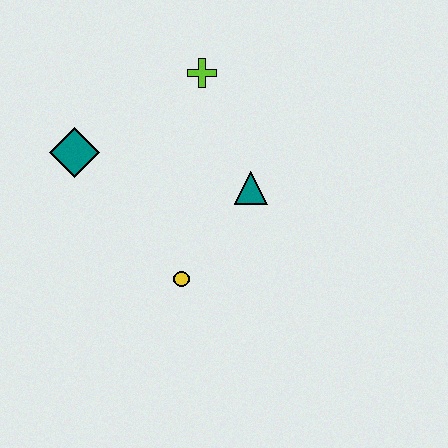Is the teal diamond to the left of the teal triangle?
Yes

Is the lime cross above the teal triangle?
Yes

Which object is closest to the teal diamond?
The lime cross is closest to the teal diamond.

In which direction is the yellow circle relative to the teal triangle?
The yellow circle is below the teal triangle.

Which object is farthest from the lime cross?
The yellow circle is farthest from the lime cross.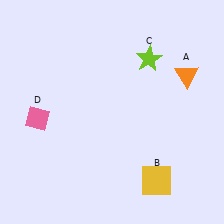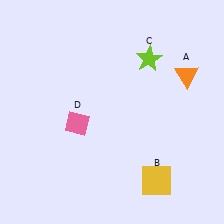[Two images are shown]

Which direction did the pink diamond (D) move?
The pink diamond (D) moved right.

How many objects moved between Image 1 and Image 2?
1 object moved between the two images.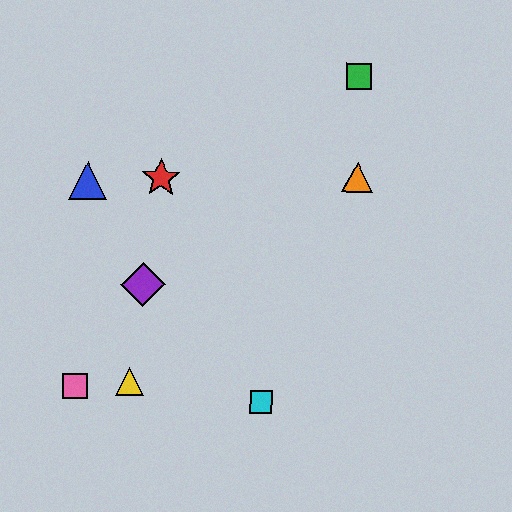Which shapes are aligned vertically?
The green square, the orange triangle are aligned vertically.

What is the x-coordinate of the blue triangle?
The blue triangle is at x≈88.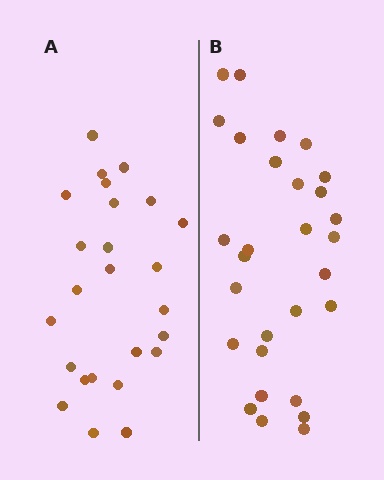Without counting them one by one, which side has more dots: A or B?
Region B (the right region) has more dots.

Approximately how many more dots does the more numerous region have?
Region B has about 4 more dots than region A.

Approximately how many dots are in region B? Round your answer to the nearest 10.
About 30 dots. (The exact count is 29, which rounds to 30.)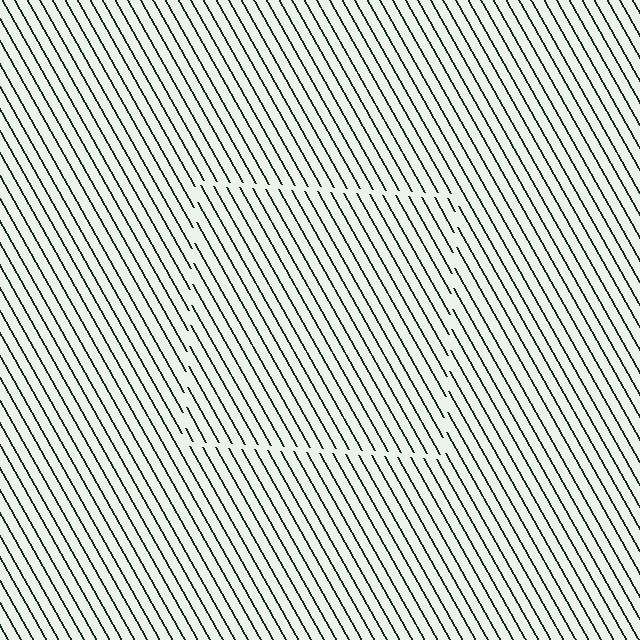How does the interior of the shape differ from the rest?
The interior of the shape contains the same grating, shifted by half a period — the contour is defined by the phase discontinuity where line-ends from the inner and outer gratings abut.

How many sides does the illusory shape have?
4 sides — the line-ends trace a square.